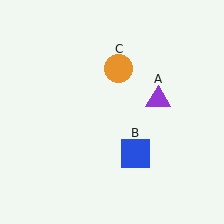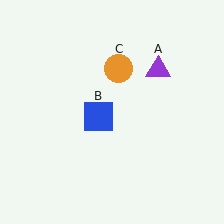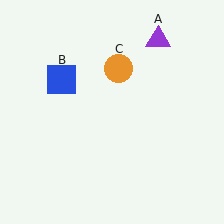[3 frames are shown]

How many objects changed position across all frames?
2 objects changed position: purple triangle (object A), blue square (object B).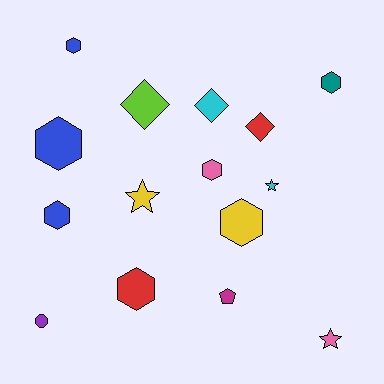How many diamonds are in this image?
There are 3 diamonds.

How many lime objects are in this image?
There is 1 lime object.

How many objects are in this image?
There are 15 objects.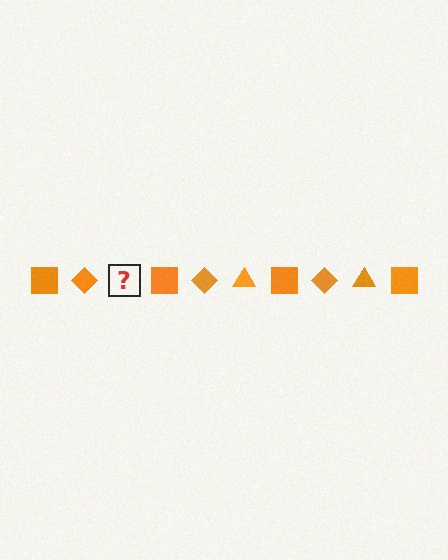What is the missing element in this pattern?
The missing element is an orange triangle.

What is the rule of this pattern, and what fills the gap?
The rule is that the pattern cycles through square, diamond, triangle shapes in orange. The gap should be filled with an orange triangle.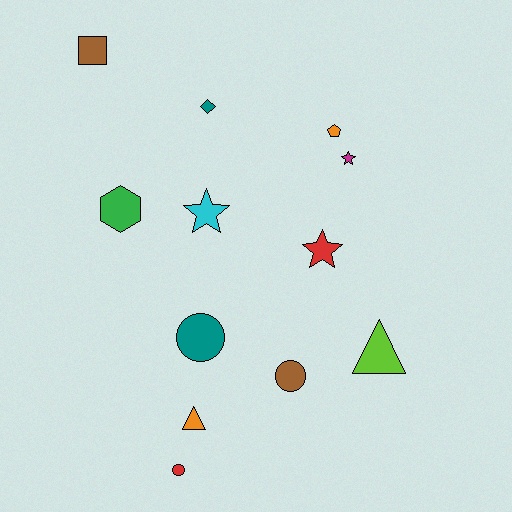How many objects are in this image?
There are 12 objects.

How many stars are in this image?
There are 3 stars.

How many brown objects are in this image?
There are 2 brown objects.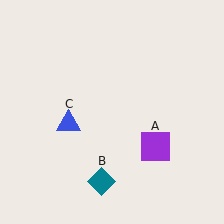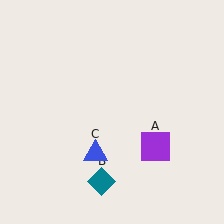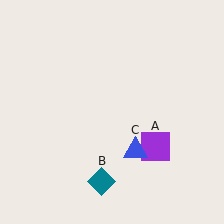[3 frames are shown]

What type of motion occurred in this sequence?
The blue triangle (object C) rotated counterclockwise around the center of the scene.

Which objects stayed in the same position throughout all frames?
Purple square (object A) and teal diamond (object B) remained stationary.